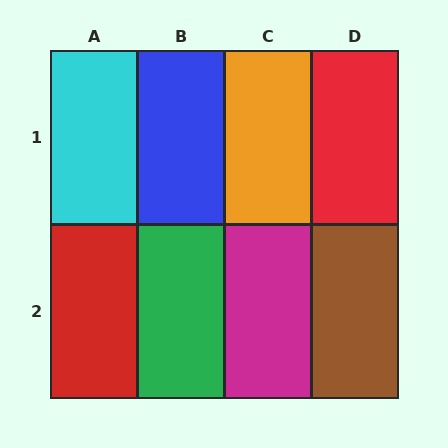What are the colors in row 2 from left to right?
Red, green, magenta, brown.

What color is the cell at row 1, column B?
Blue.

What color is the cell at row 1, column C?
Orange.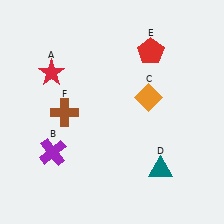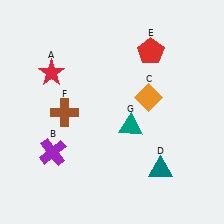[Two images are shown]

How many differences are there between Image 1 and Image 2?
There is 1 difference between the two images.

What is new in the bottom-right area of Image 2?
A teal triangle (G) was added in the bottom-right area of Image 2.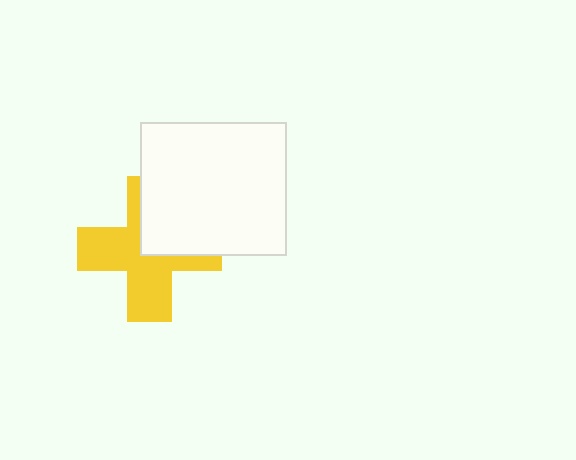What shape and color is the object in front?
The object in front is a white rectangle.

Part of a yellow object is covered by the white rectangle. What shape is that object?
It is a cross.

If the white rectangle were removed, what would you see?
You would see the complete yellow cross.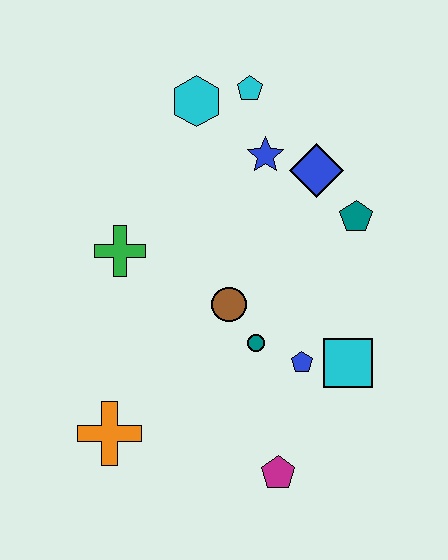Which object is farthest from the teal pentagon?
The orange cross is farthest from the teal pentagon.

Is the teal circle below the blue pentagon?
No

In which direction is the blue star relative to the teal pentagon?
The blue star is to the left of the teal pentagon.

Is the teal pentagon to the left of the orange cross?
No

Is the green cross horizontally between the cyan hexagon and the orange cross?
Yes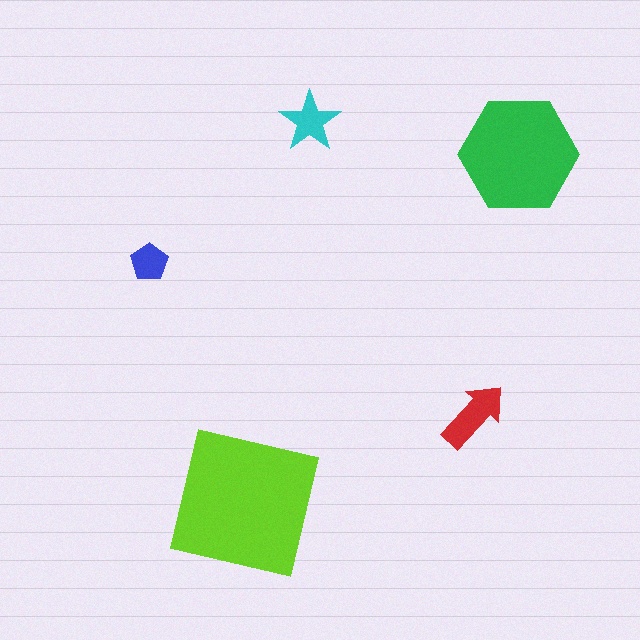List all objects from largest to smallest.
The lime square, the green hexagon, the red arrow, the cyan star, the blue pentagon.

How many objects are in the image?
There are 5 objects in the image.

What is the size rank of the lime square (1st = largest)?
1st.